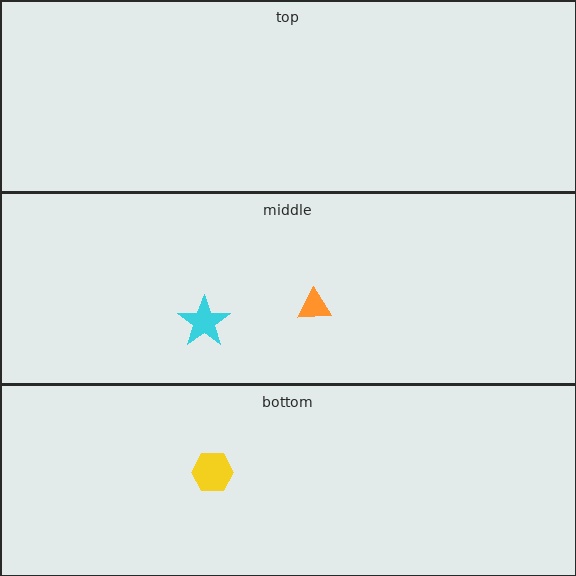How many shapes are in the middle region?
2.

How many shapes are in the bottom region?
1.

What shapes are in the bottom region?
The yellow hexagon.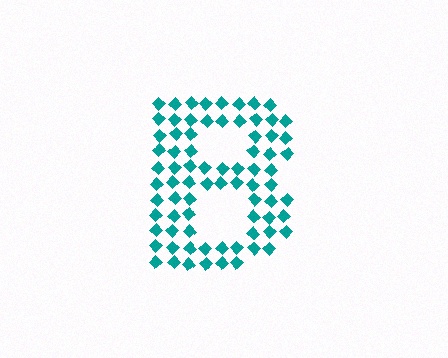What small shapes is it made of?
It is made of small diamonds.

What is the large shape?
The large shape is the letter B.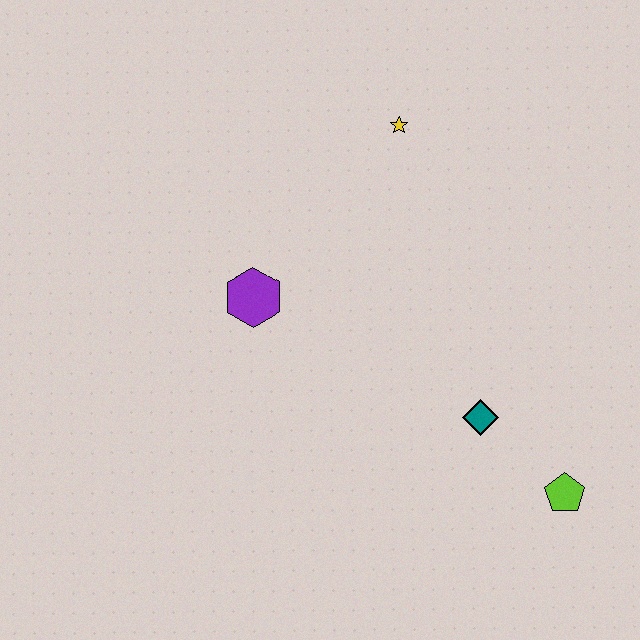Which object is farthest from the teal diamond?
The yellow star is farthest from the teal diamond.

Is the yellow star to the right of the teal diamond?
No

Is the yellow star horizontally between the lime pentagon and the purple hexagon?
Yes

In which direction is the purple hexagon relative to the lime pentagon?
The purple hexagon is to the left of the lime pentagon.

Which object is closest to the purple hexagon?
The yellow star is closest to the purple hexagon.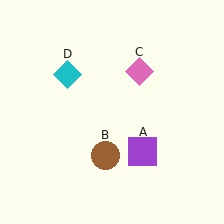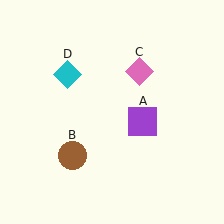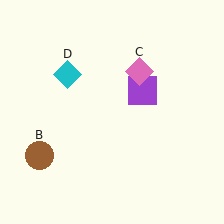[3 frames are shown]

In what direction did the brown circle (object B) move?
The brown circle (object B) moved left.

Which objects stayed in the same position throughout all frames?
Pink diamond (object C) and cyan diamond (object D) remained stationary.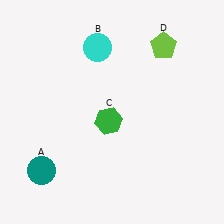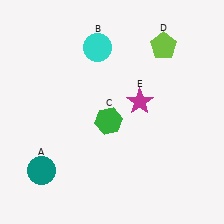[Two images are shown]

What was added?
A magenta star (E) was added in Image 2.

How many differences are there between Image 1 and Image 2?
There is 1 difference between the two images.